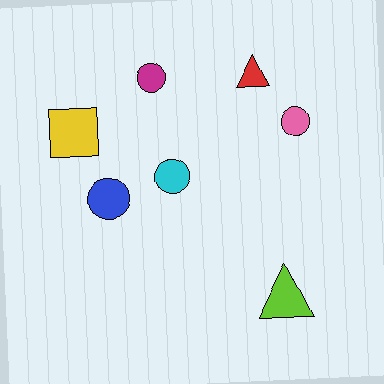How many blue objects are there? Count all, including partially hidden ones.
There is 1 blue object.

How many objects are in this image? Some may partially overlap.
There are 7 objects.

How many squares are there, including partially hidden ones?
There is 1 square.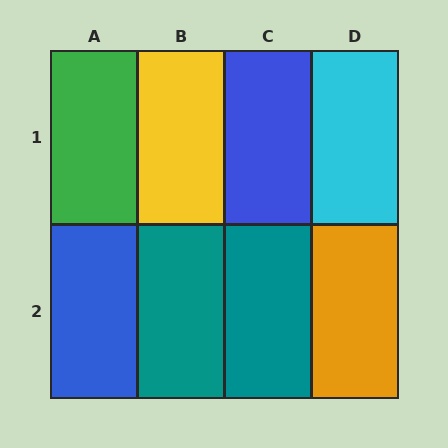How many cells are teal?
2 cells are teal.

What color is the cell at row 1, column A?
Green.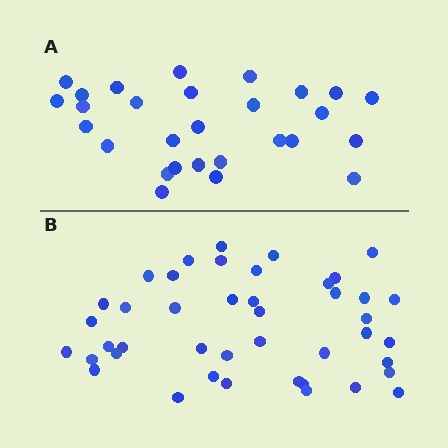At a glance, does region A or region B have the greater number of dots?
Region B (the bottom region) has more dots.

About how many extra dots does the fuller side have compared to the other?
Region B has approximately 15 more dots than region A.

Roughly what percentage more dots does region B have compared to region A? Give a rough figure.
About 55% more.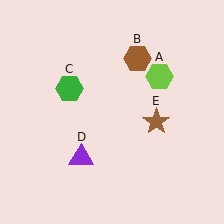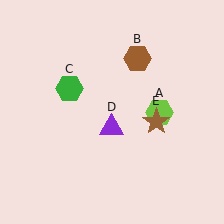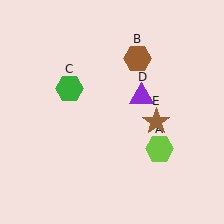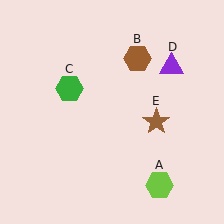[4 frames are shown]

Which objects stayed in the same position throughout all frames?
Brown hexagon (object B) and green hexagon (object C) and brown star (object E) remained stationary.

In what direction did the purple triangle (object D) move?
The purple triangle (object D) moved up and to the right.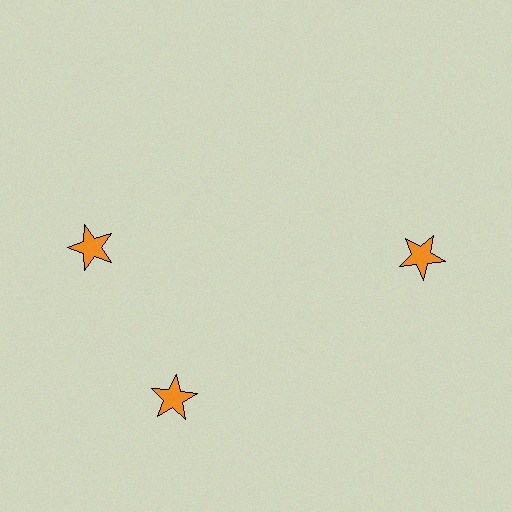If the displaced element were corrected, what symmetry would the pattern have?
It would have 3-fold rotational symmetry — the pattern would map onto itself every 120 degrees.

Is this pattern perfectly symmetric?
No. The 3 orange stars are arranged in a ring, but one element near the 11 o'clock position is rotated out of alignment along the ring, breaking the 3-fold rotational symmetry.